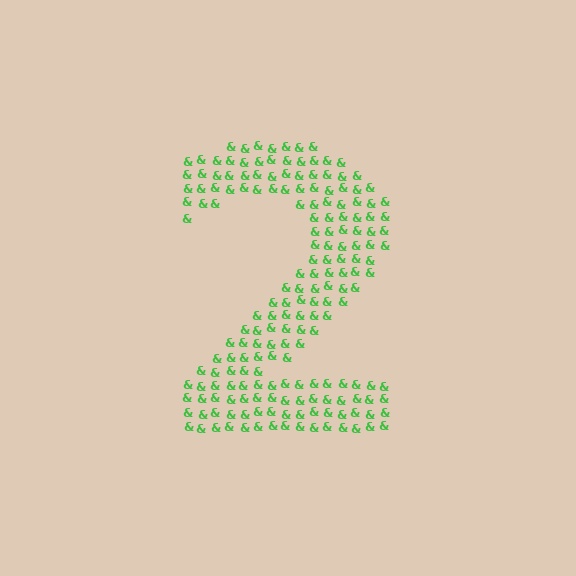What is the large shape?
The large shape is the digit 2.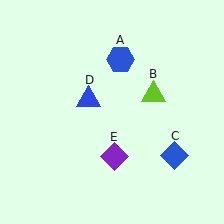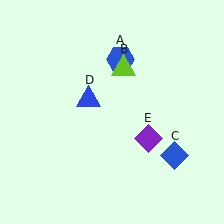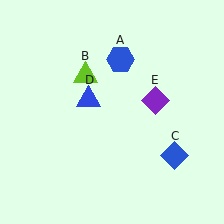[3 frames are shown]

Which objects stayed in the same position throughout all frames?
Blue hexagon (object A) and blue diamond (object C) and blue triangle (object D) remained stationary.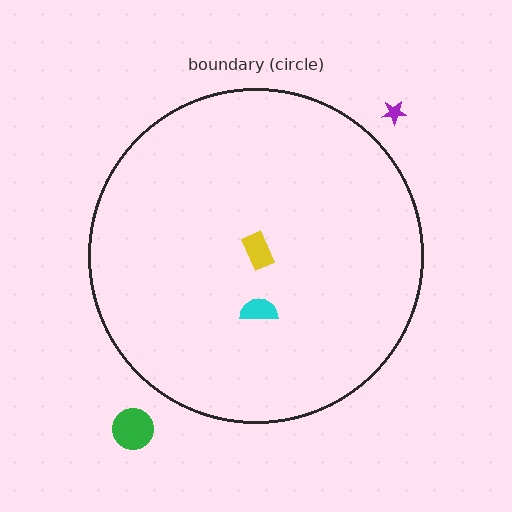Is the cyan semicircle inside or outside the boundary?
Inside.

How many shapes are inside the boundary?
2 inside, 2 outside.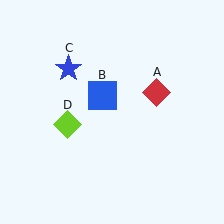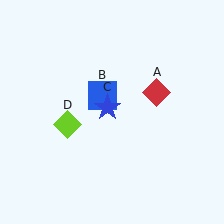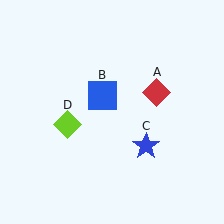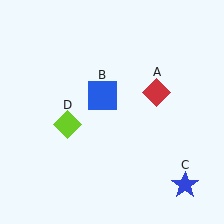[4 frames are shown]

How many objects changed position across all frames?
1 object changed position: blue star (object C).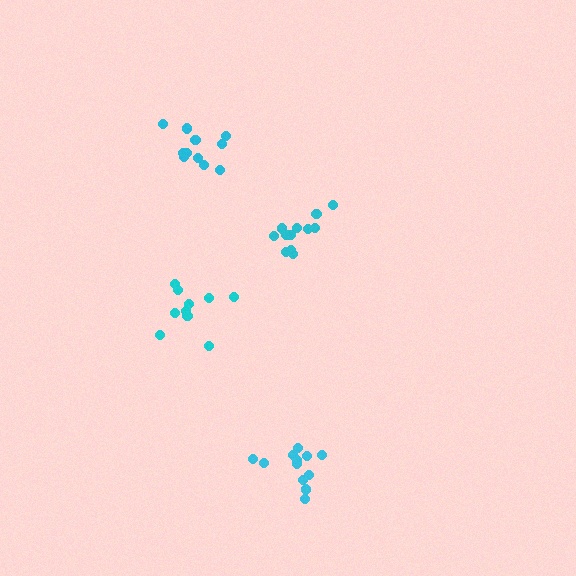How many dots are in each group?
Group 1: 11 dots, Group 2: 12 dots, Group 3: 12 dots, Group 4: 10 dots (45 total).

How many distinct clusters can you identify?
There are 4 distinct clusters.